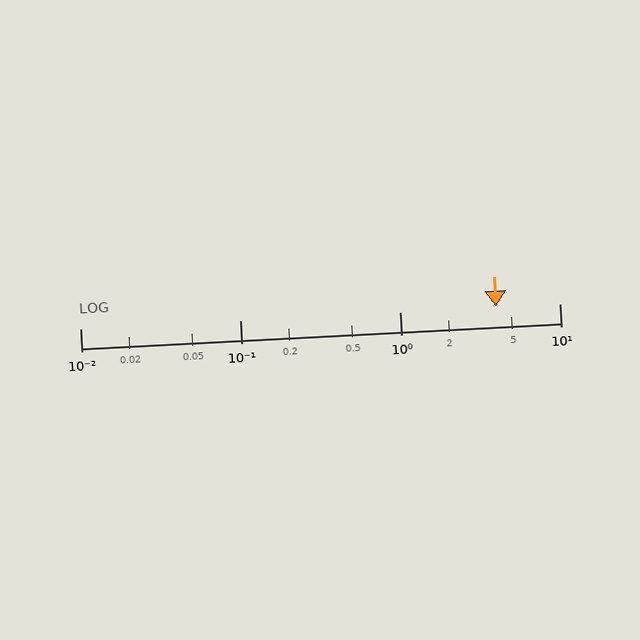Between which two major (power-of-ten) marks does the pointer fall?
The pointer is between 1 and 10.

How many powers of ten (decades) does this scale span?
The scale spans 3 decades, from 0.01 to 10.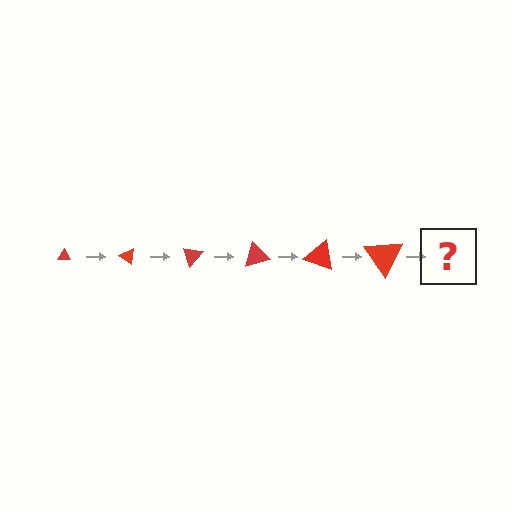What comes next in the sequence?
The next element should be a triangle, larger than the previous one and rotated 210 degrees from the start.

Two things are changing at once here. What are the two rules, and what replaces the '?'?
The two rules are that the triangle grows larger each step and it rotates 35 degrees each step. The '?' should be a triangle, larger than the previous one and rotated 210 degrees from the start.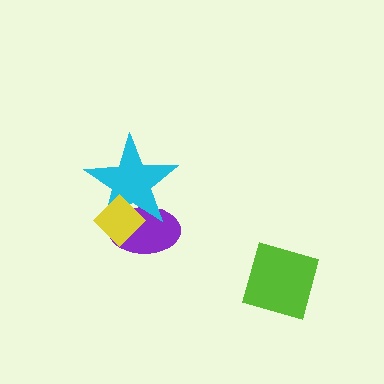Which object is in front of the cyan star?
The yellow diamond is in front of the cyan star.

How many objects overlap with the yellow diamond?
2 objects overlap with the yellow diamond.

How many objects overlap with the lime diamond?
0 objects overlap with the lime diamond.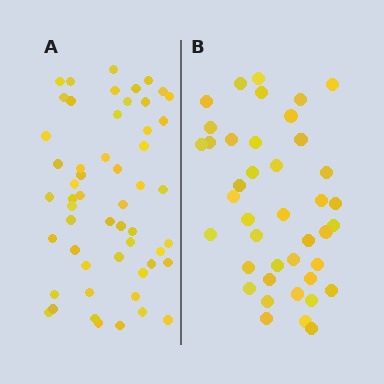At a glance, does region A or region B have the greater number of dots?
Region A (the left region) has more dots.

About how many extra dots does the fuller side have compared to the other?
Region A has approximately 15 more dots than region B.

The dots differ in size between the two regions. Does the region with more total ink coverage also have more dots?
No. Region B has more total ink coverage because its dots are larger, but region A actually contains more individual dots. Total area can be misleading — the number of items is what matters here.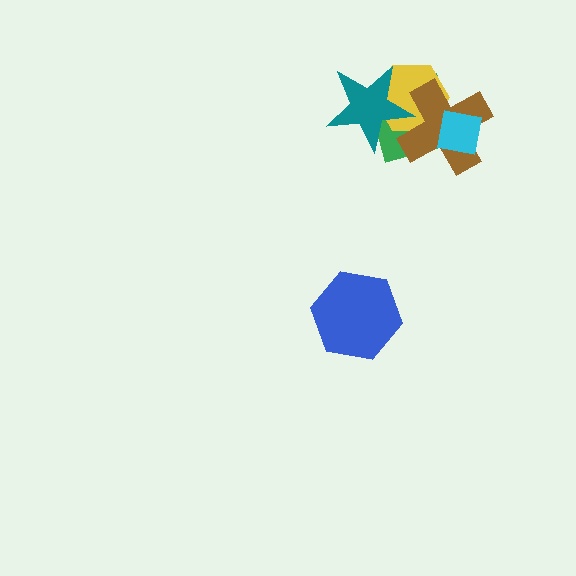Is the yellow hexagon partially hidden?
Yes, it is partially covered by another shape.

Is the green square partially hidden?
Yes, it is partially covered by another shape.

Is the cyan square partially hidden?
No, no other shape covers it.